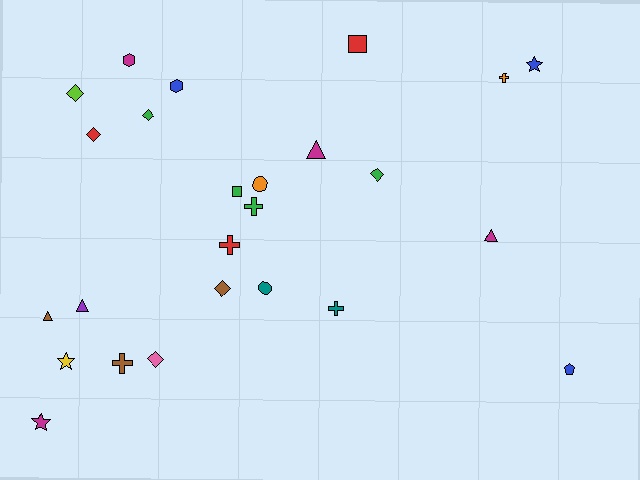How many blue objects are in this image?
There are 3 blue objects.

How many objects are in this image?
There are 25 objects.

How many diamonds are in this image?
There are 6 diamonds.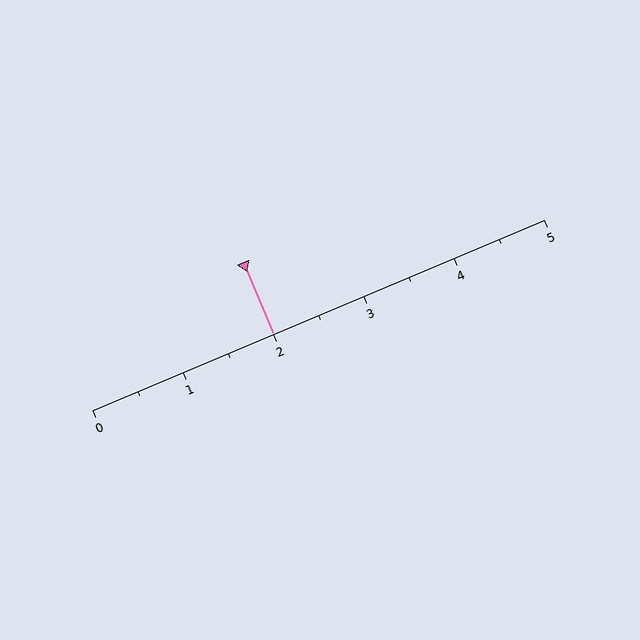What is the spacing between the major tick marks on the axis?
The major ticks are spaced 1 apart.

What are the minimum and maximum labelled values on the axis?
The axis runs from 0 to 5.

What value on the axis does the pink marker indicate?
The marker indicates approximately 2.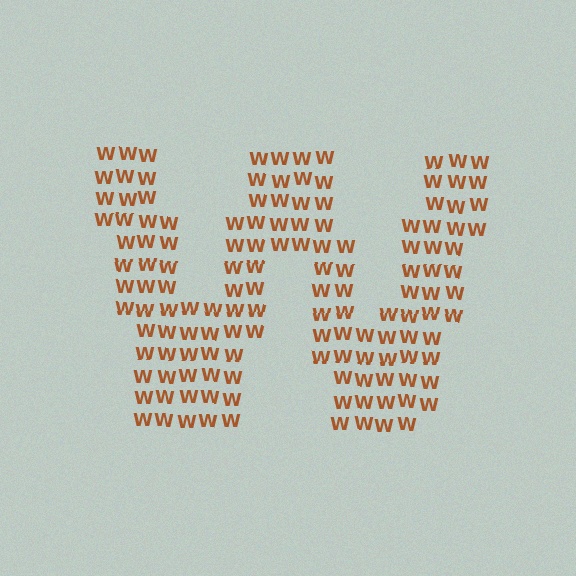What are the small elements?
The small elements are letter W's.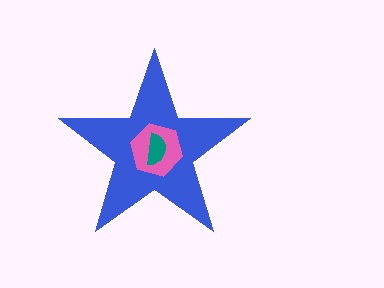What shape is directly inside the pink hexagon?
The teal semicircle.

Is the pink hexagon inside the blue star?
Yes.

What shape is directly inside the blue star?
The pink hexagon.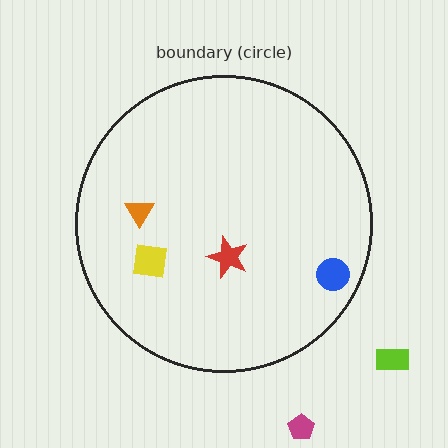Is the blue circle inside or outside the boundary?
Inside.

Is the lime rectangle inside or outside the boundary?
Outside.